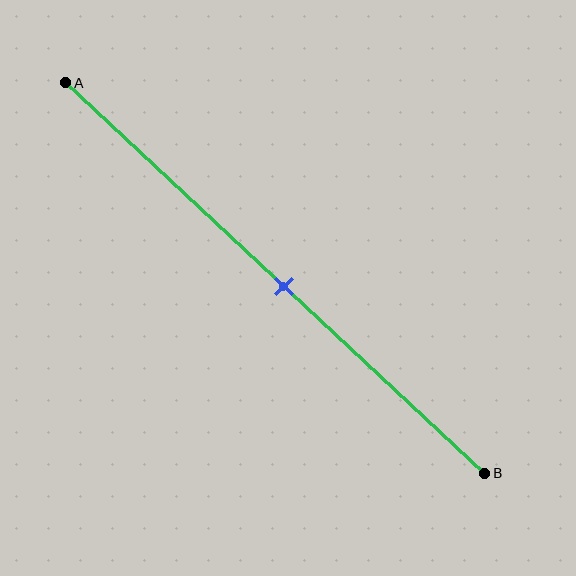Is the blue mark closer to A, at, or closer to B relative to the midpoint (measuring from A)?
The blue mark is approximately at the midpoint of segment AB.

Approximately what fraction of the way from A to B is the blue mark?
The blue mark is approximately 50% of the way from A to B.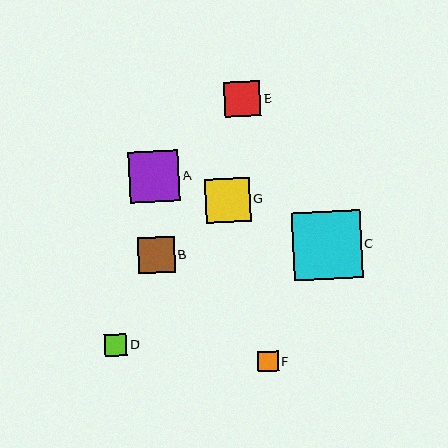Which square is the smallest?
Square F is the smallest with a size of approximately 20 pixels.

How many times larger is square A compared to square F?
Square A is approximately 2.5 times the size of square F.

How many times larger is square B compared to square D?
Square B is approximately 1.6 times the size of square D.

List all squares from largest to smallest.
From largest to smallest: C, A, G, B, E, D, F.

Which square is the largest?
Square C is the largest with a size of approximately 68 pixels.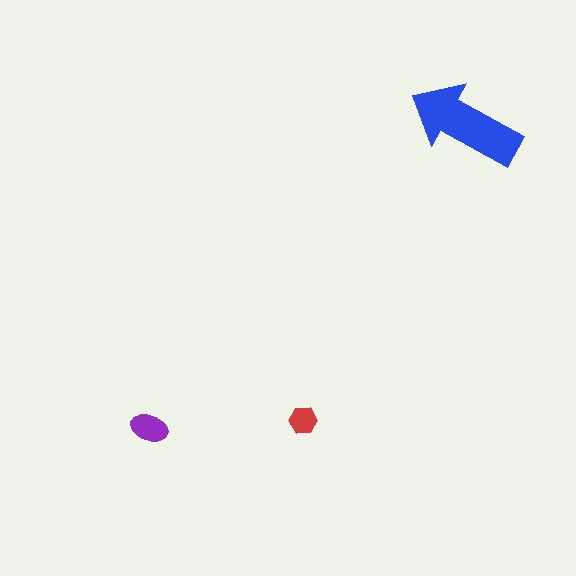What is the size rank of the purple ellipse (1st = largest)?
2nd.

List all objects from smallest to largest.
The red hexagon, the purple ellipse, the blue arrow.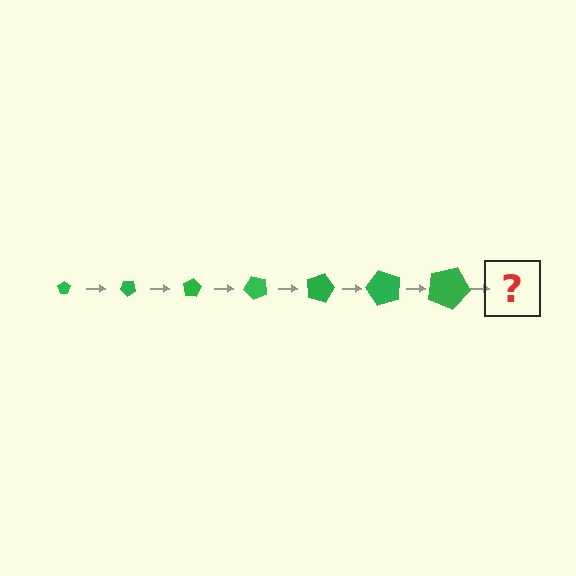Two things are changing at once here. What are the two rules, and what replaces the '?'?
The two rules are that the pentagon grows larger each step and it rotates 40 degrees each step. The '?' should be a pentagon, larger than the previous one and rotated 280 degrees from the start.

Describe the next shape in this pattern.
It should be a pentagon, larger than the previous one and rotated 280 degrees from the start.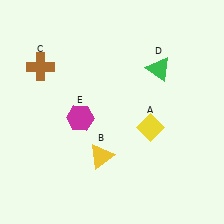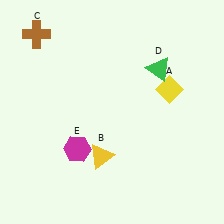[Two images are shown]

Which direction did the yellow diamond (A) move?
The yellow diamond (A) moved up.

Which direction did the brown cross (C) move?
The brown cross (C) moved up.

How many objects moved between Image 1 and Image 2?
3 objects moved between the two images.